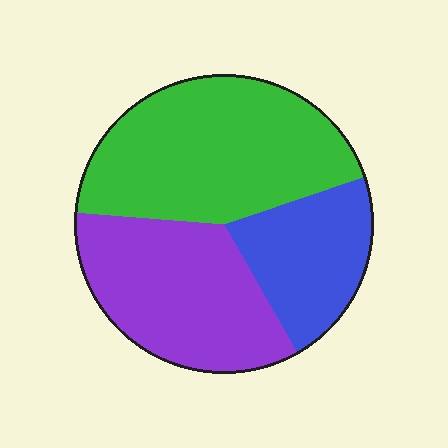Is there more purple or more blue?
Purple.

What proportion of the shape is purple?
Purple covers roughly 35% of the shape.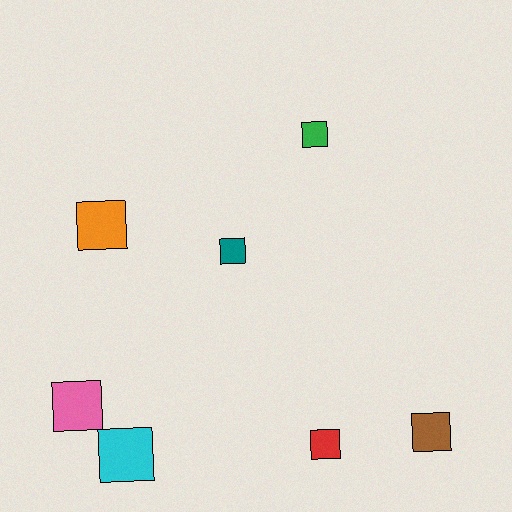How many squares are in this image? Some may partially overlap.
There are 7 squares.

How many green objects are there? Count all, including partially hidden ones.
There is 1 green object.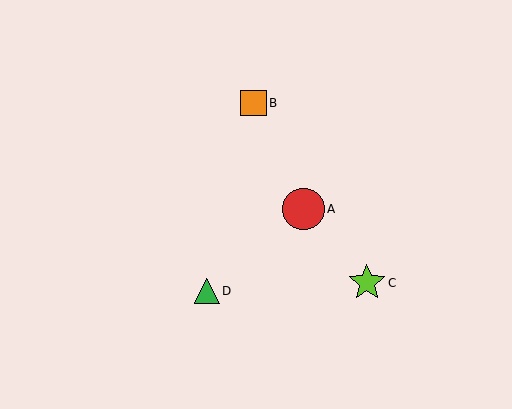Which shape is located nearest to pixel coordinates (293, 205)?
The red circle (labeled A) at (303, 209) is nearest to that location.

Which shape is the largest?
The red circle (labeled A) is the largest.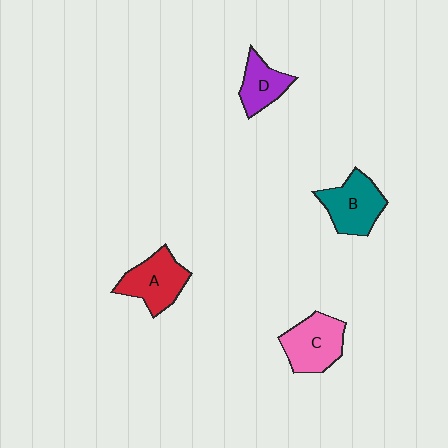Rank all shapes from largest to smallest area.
From largest to smallest: B (teal), C (pink), A (red), D (purple).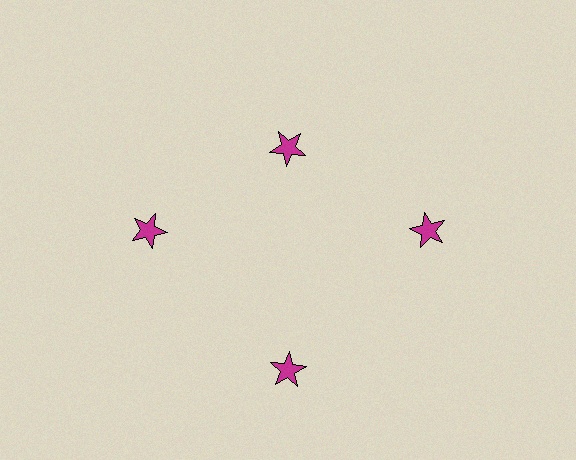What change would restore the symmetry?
The symmetry would be restored by moving it outward, back onto the ring so that all 4 stars sit at equal angles and equal distance from the center.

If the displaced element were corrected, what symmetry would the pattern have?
It would have 4-fold rotational symmetry — the pattern would map onto itself every 90 degrees.